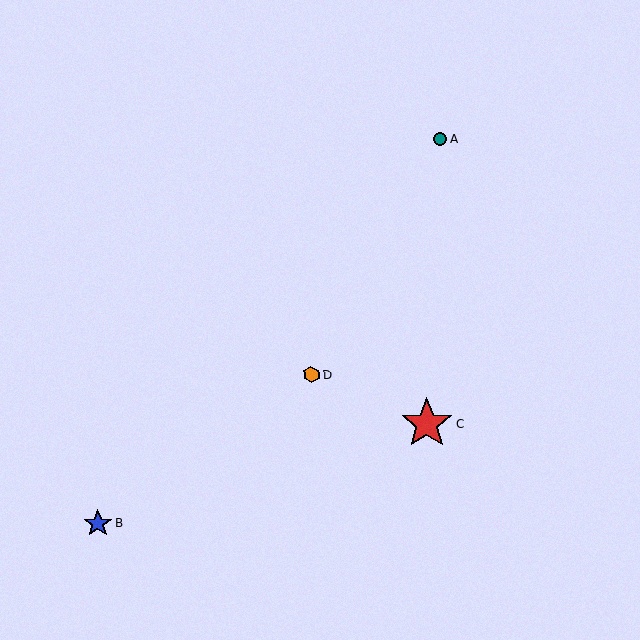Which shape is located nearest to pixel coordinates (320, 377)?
The orange hexagon (labeled D) at (311, 375) is nearest to that location.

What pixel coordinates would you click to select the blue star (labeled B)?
Click at (98, 524) to select the blue star B.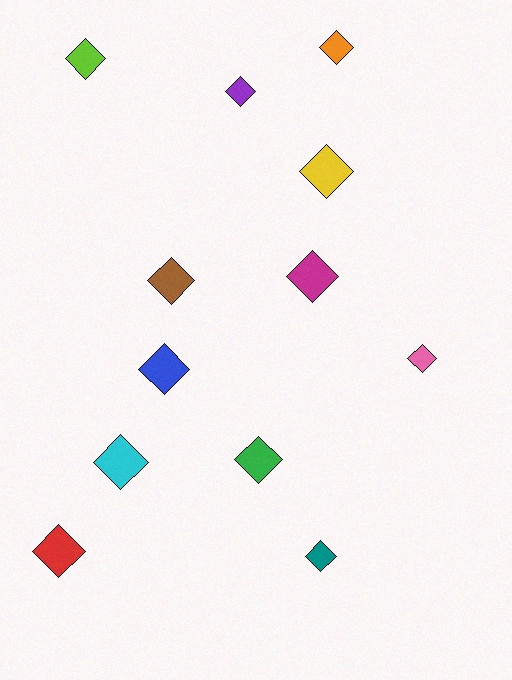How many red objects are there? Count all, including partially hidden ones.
There is 1 red object.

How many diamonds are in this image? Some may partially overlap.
There are 12 diamonds.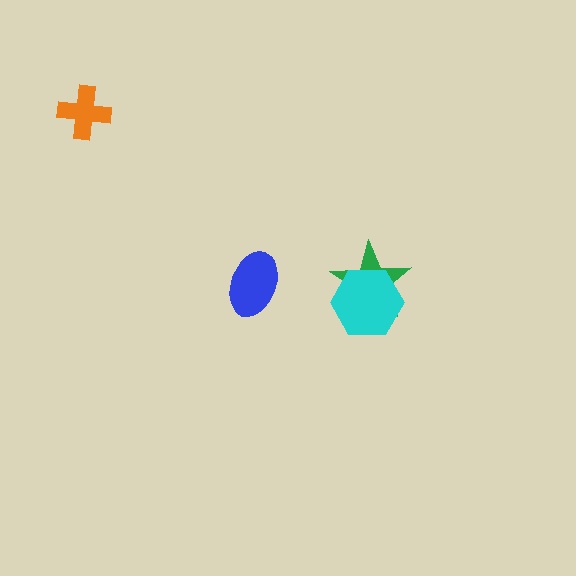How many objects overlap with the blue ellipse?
0 objects overlap with the blue ellipse.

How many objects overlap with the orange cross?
0 objects overlap with the orange cross.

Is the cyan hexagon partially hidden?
No, no other shape covers it.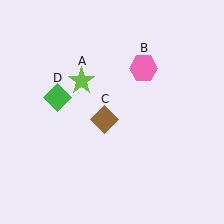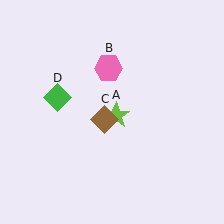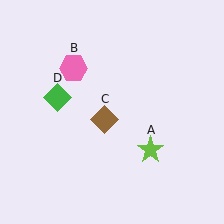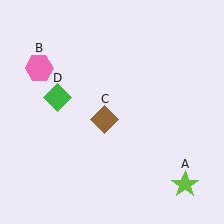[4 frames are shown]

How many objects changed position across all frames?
2 objects changed position: lime star (object A), pink hexagon (object B).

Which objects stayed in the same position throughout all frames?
Brown diamond (object C) and green diamond (object D) remained stationary.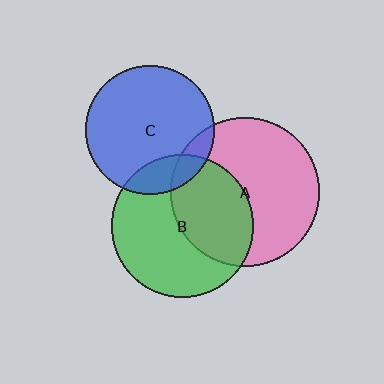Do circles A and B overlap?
Yes.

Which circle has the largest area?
Circle A (pink).